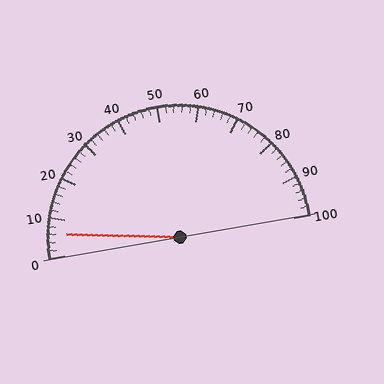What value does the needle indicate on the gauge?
The needle indicates approximately 6.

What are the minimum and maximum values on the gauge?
The gauge ranges from 0 to 100.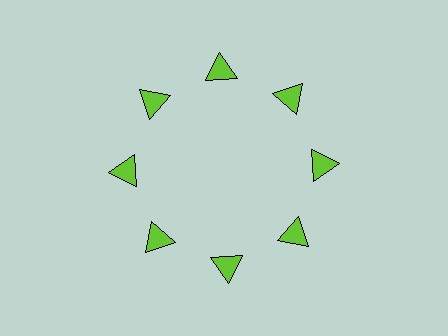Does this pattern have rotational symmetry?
Yes, this pattern has 8-fold rotational symmetry. It looks the same after rotating 45 degrees around the center.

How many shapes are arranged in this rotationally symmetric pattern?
There are 8 shapes, arranged in 8 groups of 1.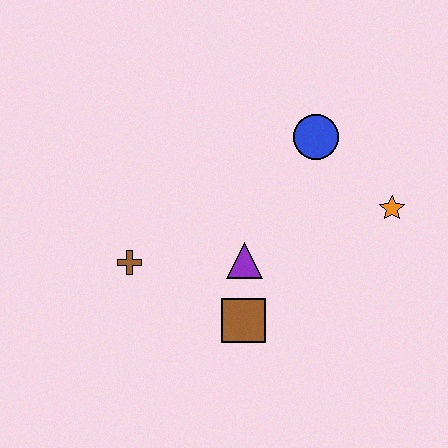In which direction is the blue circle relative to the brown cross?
The blue circle is to the right of the brown cross.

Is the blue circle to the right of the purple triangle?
Yes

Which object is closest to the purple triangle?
The brown square is closest to the purple triangle.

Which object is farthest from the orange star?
The brown cross is farthest from the orange star.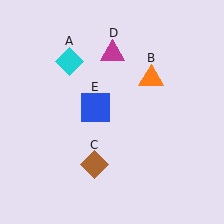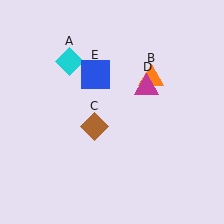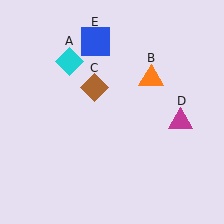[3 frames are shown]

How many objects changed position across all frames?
3 objects changed position: brown diamond (object C), magenta triangle (object D), blue square (object E).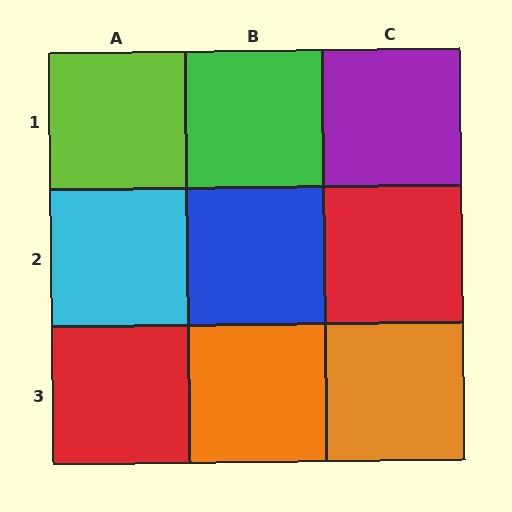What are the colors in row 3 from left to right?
Red, orange, orange.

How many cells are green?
1 cell is green.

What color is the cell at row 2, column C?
Red.